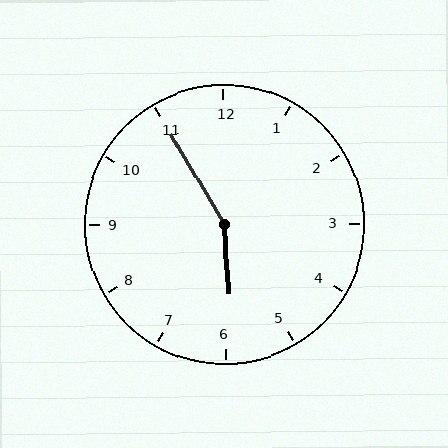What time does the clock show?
5:55.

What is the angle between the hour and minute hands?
Approximately 152 degrees.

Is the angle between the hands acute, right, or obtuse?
It is obtuse.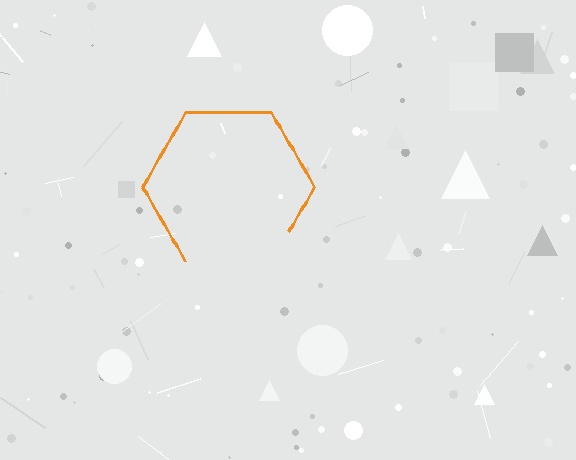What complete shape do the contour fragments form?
The contour fragments form a hexagon.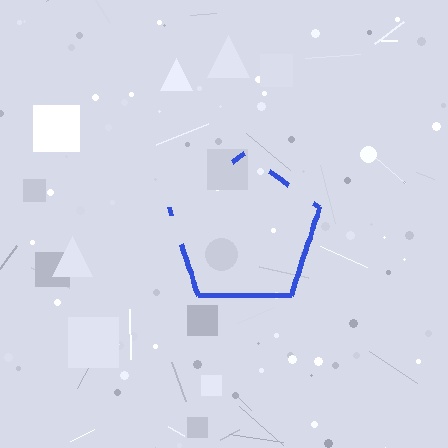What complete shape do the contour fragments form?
The contour fragments form a pentagon.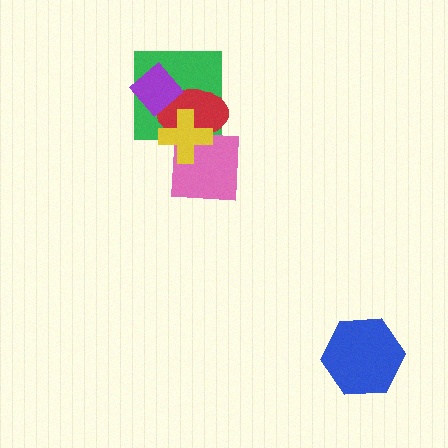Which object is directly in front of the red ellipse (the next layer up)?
The purple diamond is directly in front of the red ellipse.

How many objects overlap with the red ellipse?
4 objects overlap with the red ellipse.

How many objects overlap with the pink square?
3 objects overlap with the pink square.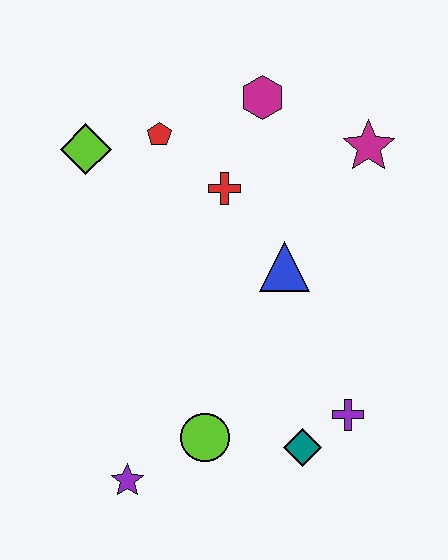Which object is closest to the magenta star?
The magenta hexagon is closest to the magenta star.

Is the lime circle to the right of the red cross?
No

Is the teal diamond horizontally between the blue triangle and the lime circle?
No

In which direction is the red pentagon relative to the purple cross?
The red pentagon is above the purple cross.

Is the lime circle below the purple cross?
Yes